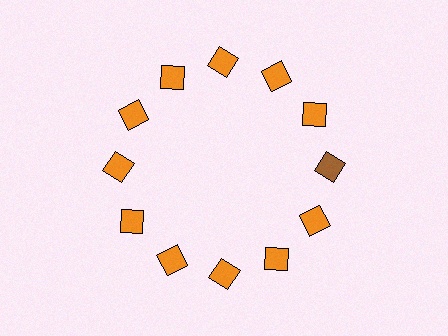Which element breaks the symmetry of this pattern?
The brown square at roughly the 3 o'clock position breaks the symmetry. All other shapes are orange squares.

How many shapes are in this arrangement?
There are 12 shapes arranged in a ring pattern.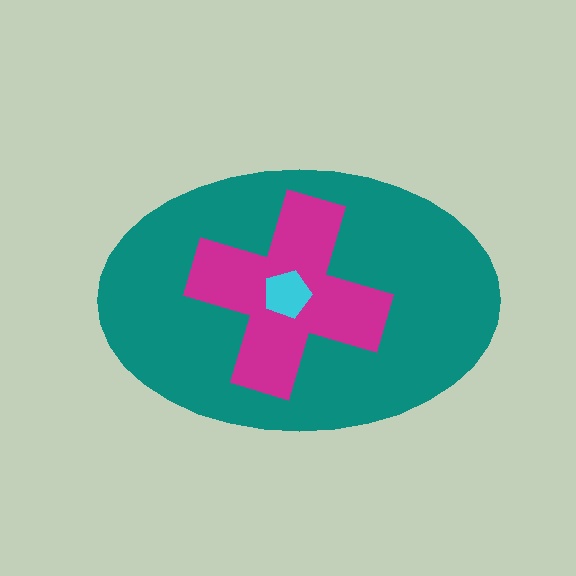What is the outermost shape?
The teal ellipse.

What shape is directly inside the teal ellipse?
The magenta cross.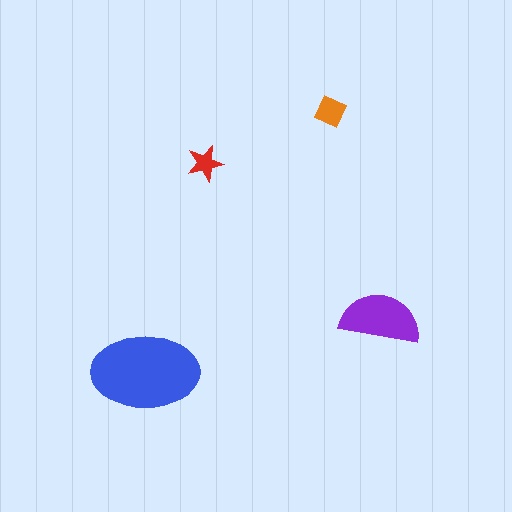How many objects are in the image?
There are 4 objects in the image.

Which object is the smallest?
The red star.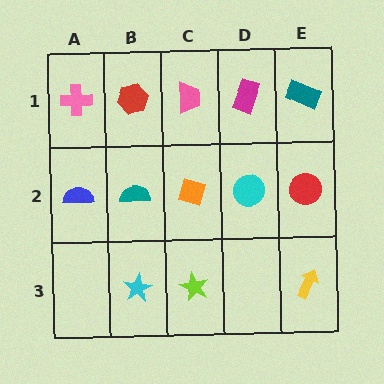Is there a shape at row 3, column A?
No, that cell is empty.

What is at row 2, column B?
A teal semicircle.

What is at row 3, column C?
A lime star.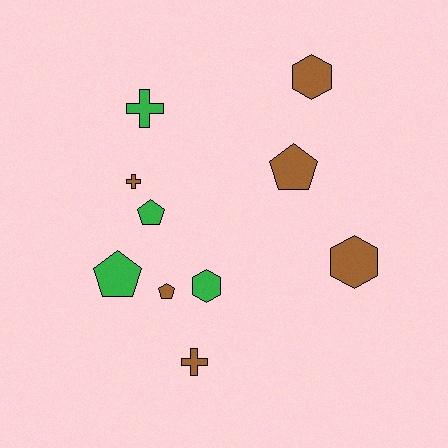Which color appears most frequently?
Brown, with 6 objects.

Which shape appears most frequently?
Pentagon, with 4 objects.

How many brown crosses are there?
There are 2 brown crosses.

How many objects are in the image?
There are 10 objects.